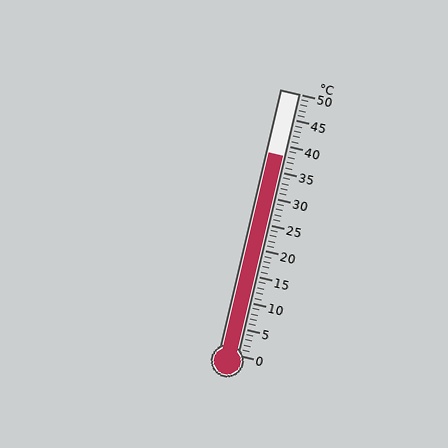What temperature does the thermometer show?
The thermometer shows approximately 38°C.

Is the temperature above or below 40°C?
The temperature is below 40°C.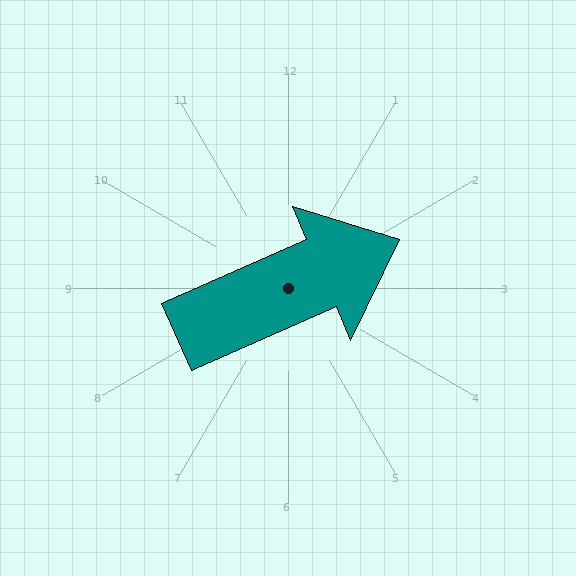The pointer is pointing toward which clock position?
Roughly 2 o'clock.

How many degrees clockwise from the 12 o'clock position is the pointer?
Approximately 66 degrees.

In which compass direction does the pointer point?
Northeast.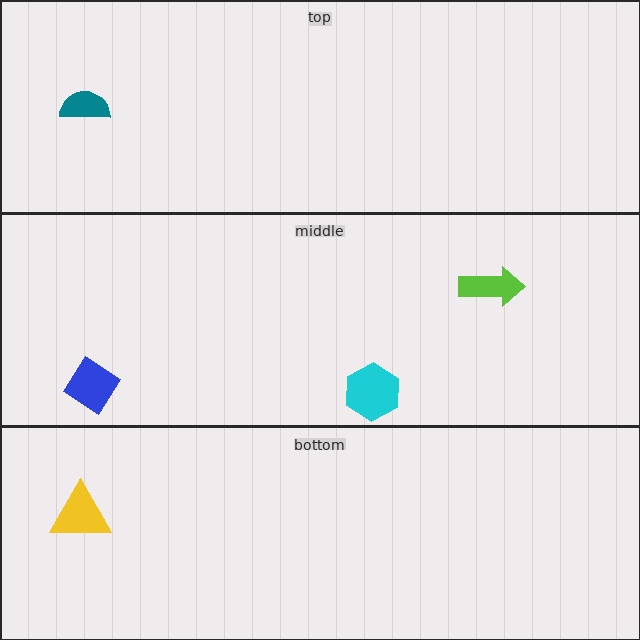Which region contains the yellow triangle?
The bottom region.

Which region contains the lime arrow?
The middle region.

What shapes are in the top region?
The teal semicircle.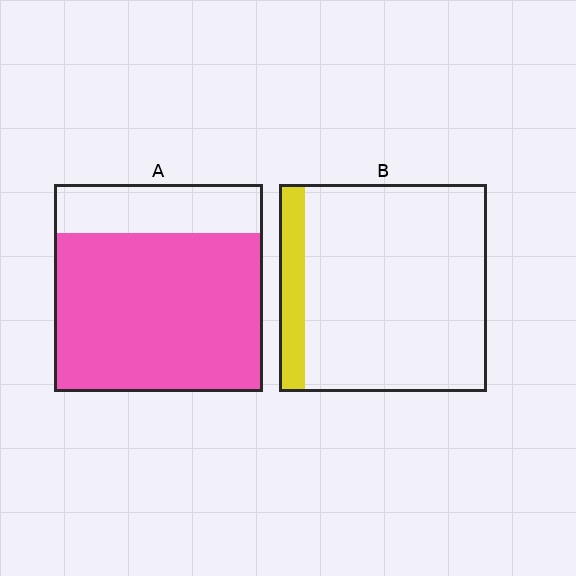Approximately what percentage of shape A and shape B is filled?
A is approximately 75% and B is approximately 10%.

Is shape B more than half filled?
No.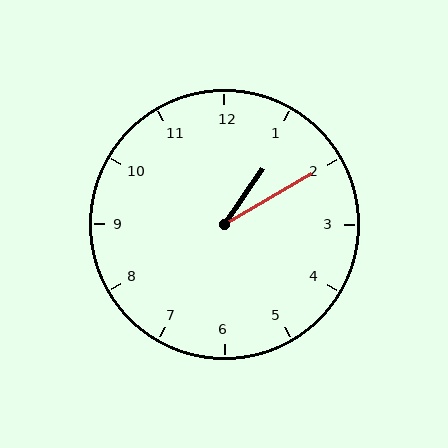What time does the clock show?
1:10.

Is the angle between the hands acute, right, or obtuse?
It is acute.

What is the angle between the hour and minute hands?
Approximately 25 degrees.